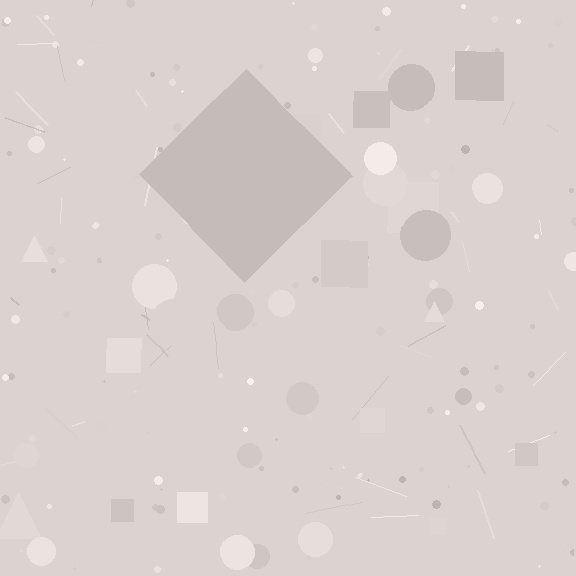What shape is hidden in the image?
A diamond is hidden in the image.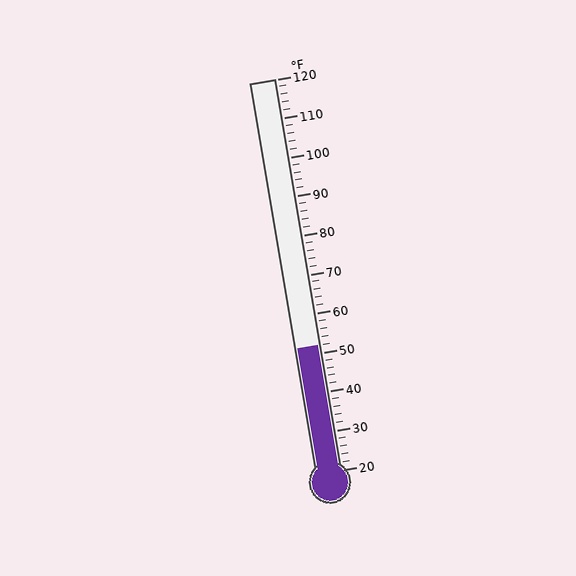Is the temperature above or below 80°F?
The temperature is below 80°F.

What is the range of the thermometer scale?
The thermometer scale ranges from 20°F to 120°F.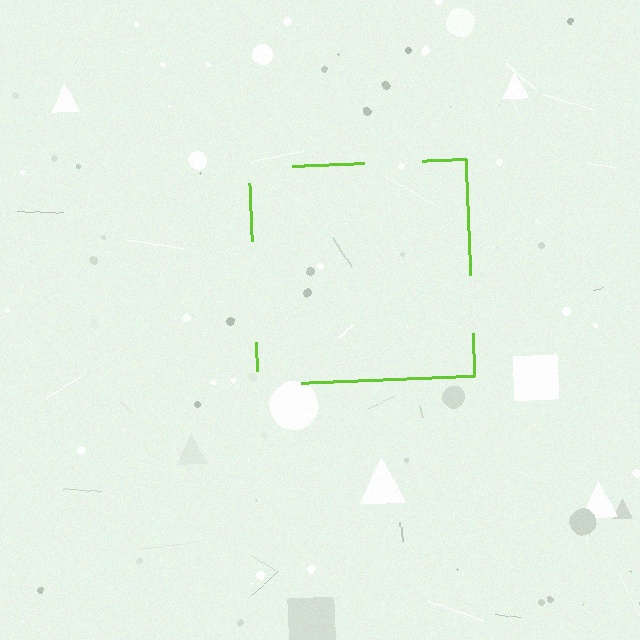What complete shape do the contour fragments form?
The contour fragments form a square.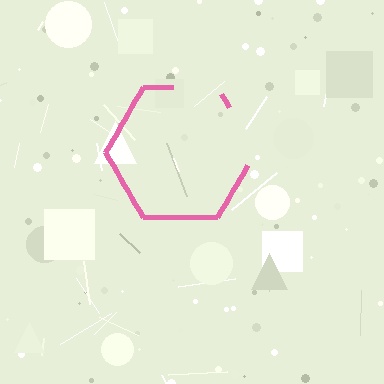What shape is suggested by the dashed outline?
The dashed outline suggests a hexagon.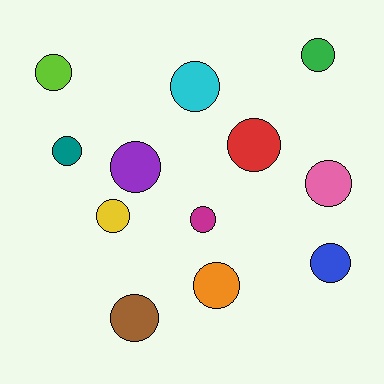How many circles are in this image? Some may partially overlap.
There are 12 circles.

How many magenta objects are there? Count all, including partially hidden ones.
There is 1 magenta object.